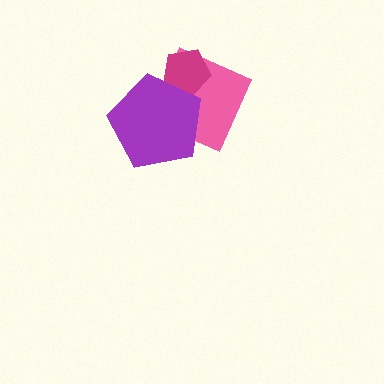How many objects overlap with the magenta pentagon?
2 objects overlap with the magenta pentagon.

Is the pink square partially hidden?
Yes, it is partially covered by another shape.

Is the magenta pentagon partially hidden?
Yes, it is partially covered by another shape.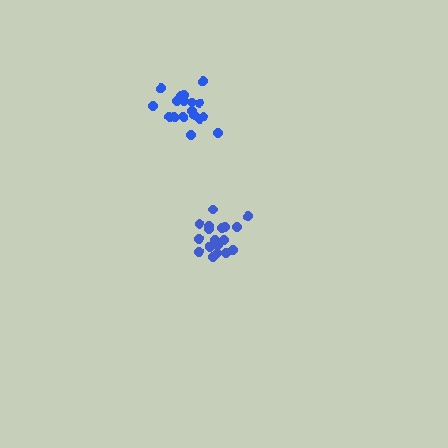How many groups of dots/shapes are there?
There are 2 groups.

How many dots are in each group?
Group 1: 19 dots, Group 2: 18 dots (37 total).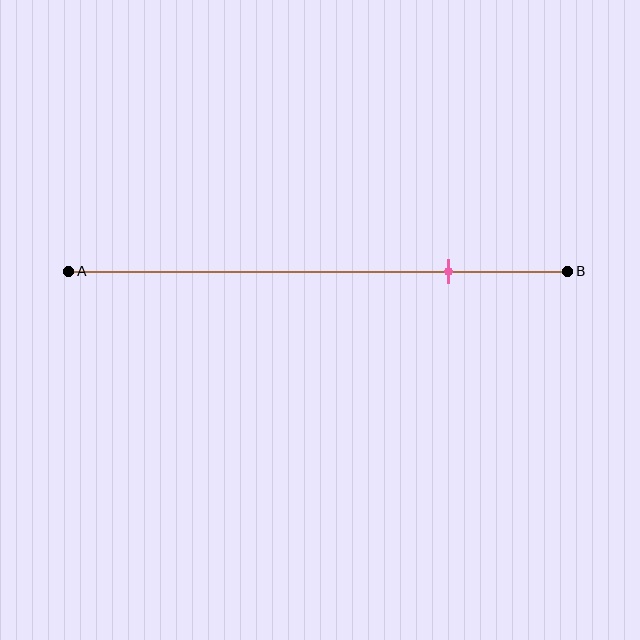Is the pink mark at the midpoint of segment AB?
No, the mark is at about 75% from A, not at the 50% midpoint.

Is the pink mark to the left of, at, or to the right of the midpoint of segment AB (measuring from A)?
The pink mark is to the right of the midpoint of segment AB.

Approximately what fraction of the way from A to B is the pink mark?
The pink mark is approximately 75% of the way from A to B.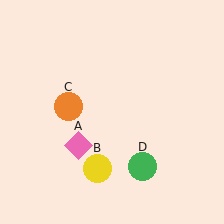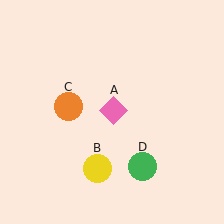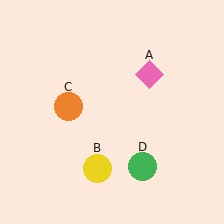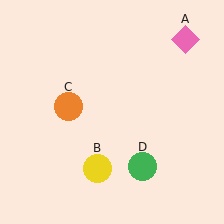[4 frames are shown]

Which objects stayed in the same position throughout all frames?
Yellow circle (object B) and orange circle (object C) and green circle (object D) remained stationary.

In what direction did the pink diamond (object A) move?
The pink diamond (object A) moved up and to the right.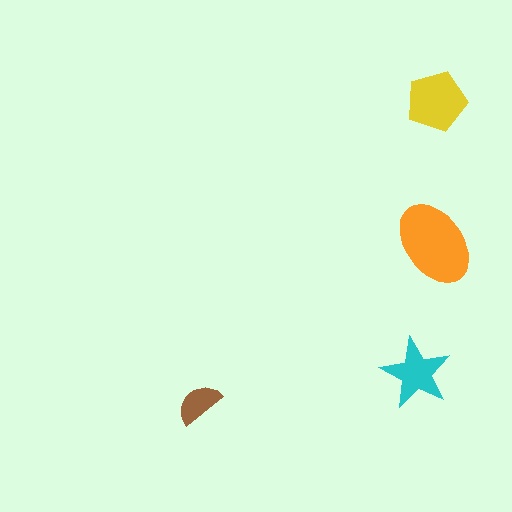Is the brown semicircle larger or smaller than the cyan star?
Smaller.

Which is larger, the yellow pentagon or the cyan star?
The yellow pentagon.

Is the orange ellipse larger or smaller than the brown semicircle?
Larger.